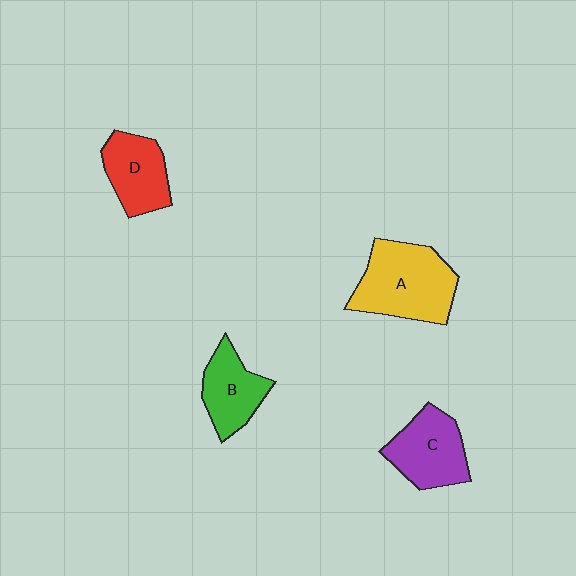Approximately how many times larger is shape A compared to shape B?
Approximately 1.6 times.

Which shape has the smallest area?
Shape B (green).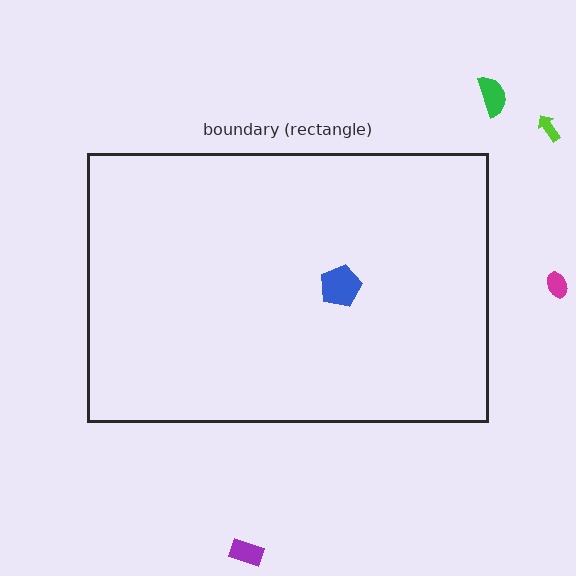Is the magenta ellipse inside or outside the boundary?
Outside.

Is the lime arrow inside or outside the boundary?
Outside.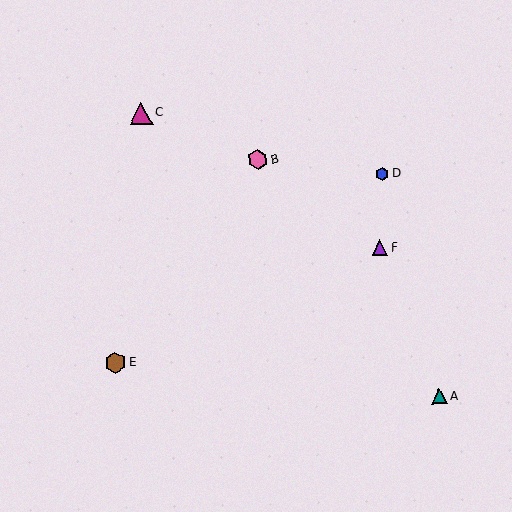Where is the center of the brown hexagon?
The center of the brown hexagon is at (115, 363).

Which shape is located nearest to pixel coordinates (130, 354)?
The brown hexagon (labeled E) at (115, 363) is nearest to that location.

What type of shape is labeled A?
Shape A is a teal triangle.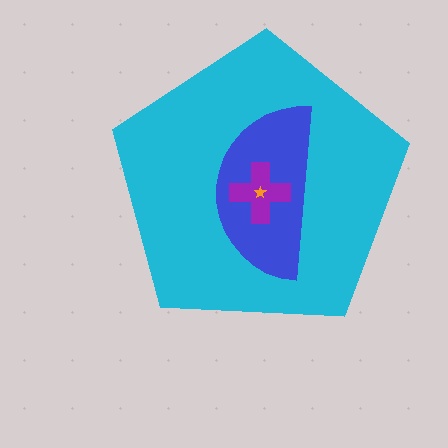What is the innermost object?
The orange star.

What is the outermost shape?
The cyan pentagon.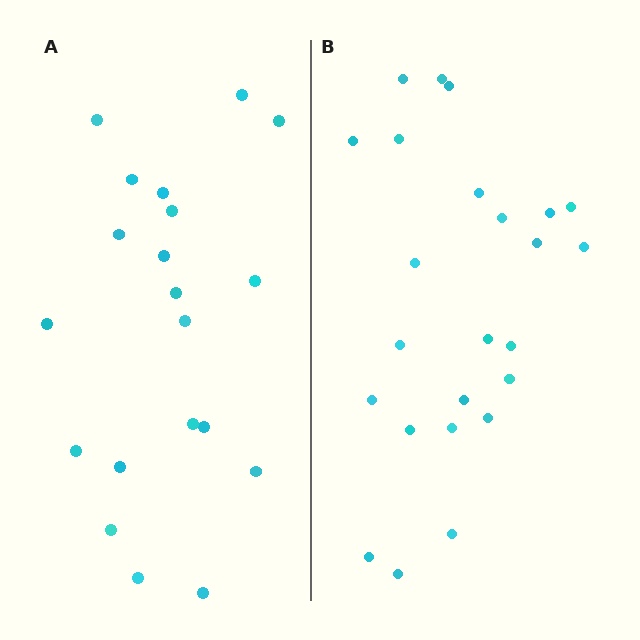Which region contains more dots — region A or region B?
Region B (the right region) has more dots.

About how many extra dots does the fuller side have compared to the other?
Region B has about 4 more dots than region A.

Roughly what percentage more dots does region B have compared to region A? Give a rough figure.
About 20% more.